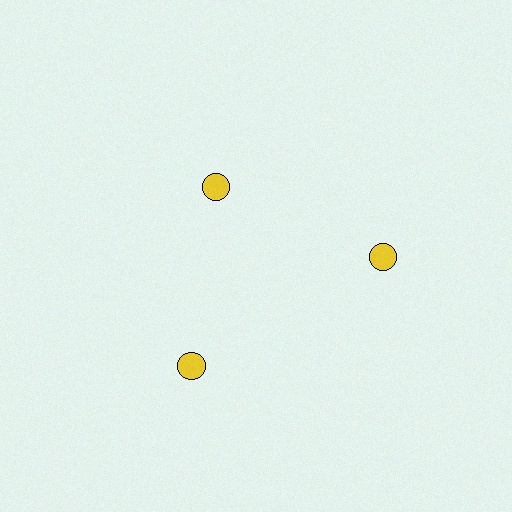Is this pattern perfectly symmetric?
No. The 3 yellow circles are arranged in a ring, but one element near the 11 o'clock position is pulled inward toward the center, breaking the 3-fold rotational symmetry.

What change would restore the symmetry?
The symmetry would be restored by moving it outward, back onto the ring so that all 3 circles sit at equal angles and equal distance from the center.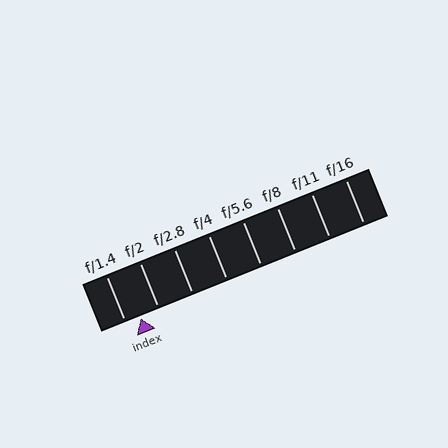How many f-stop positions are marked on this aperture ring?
There are 8 f-stop positions marked.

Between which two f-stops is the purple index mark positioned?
The index mark is between f/1.4 and f/2.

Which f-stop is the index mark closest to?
The index mark is closest to f/1.4.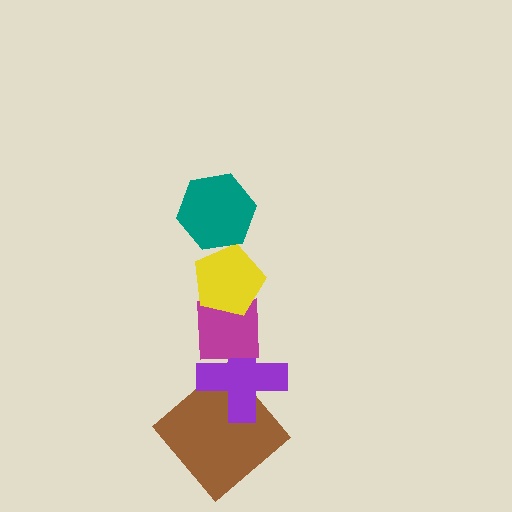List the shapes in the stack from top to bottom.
From top to bottom: the teal hexagon, the yellow pentagon, the magenta square, the purple cross, the brown diamond.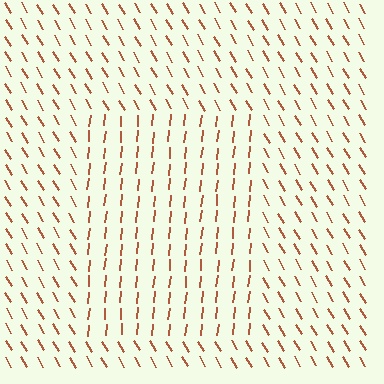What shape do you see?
I see a rectangle.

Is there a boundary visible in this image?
Yes, there is a texture boundary formed by a change in line orientation.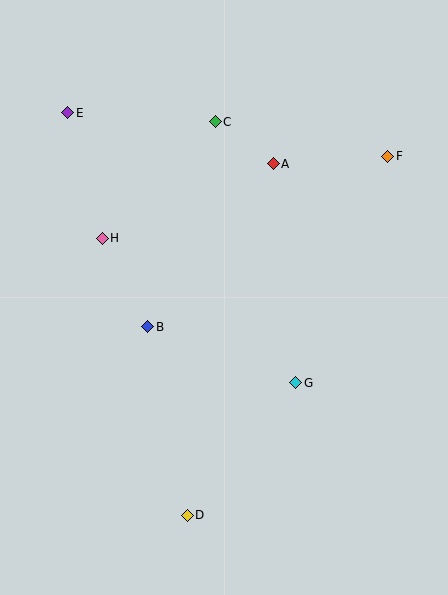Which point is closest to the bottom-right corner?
Point G is closest to the bottom-right corner.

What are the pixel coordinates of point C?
Point C is at (215, 122).